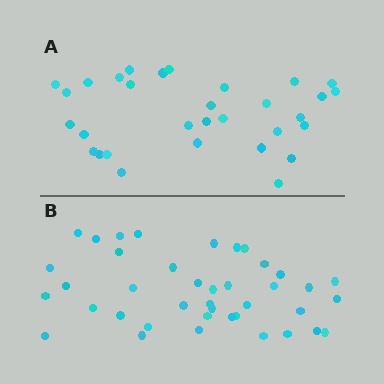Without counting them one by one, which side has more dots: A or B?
Region B (the bottom region) has more dots.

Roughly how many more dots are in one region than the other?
Region B has roughly 8 or so more dots than region A.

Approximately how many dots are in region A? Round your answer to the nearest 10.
About 30 dots. (The exact count is 31, which rounds to 30.)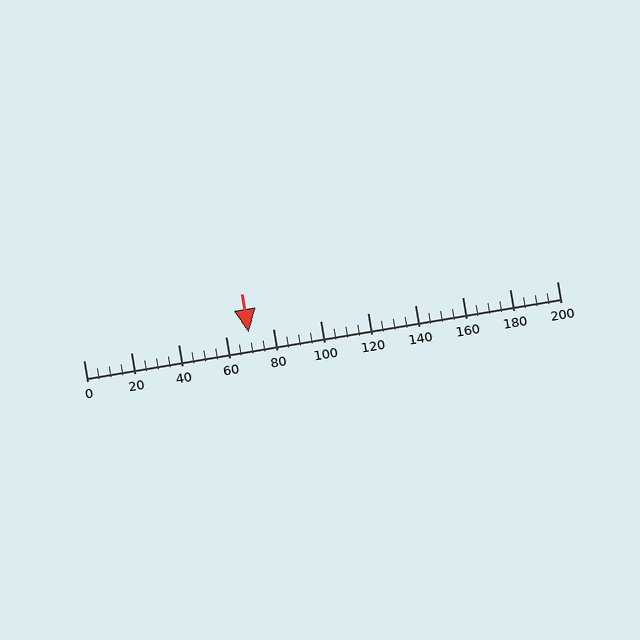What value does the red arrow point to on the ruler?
The red arrow points to approximately 70.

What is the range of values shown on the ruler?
The ruler shows values from 0 to 200.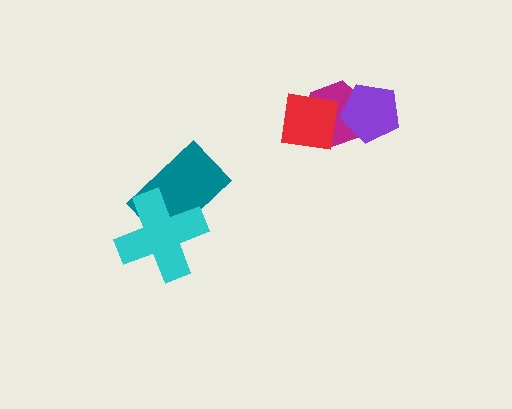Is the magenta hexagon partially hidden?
Yes, it is partially covered by another shape.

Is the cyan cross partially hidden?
No, no other shape covers it.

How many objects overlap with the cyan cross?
1 object overlaps with the cyan cross.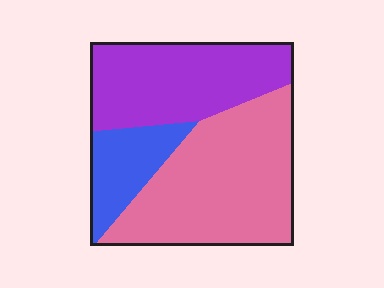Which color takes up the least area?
Blue, at roughly 15%.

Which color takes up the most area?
Pink, at roughly 50%.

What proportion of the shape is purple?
Purple covers 36% of the shape.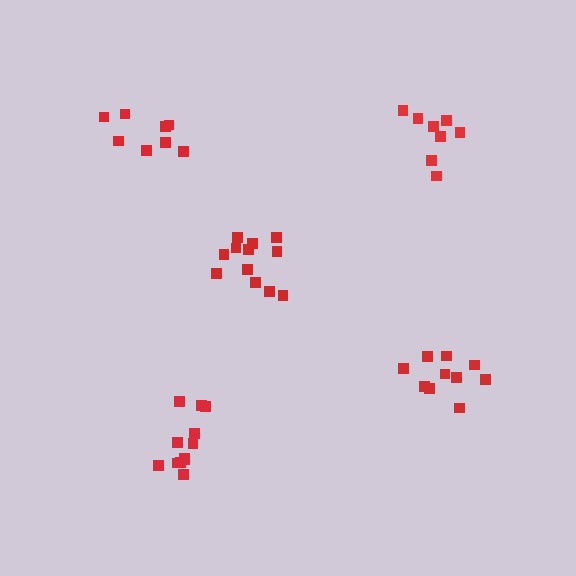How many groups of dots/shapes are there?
There are 5 groups.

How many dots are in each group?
Group 1: 12 dots, Group 2: 8 dots, Group 3: 10 dots, Group 4: 12 dots, Group 5: 8 dots (50 total).